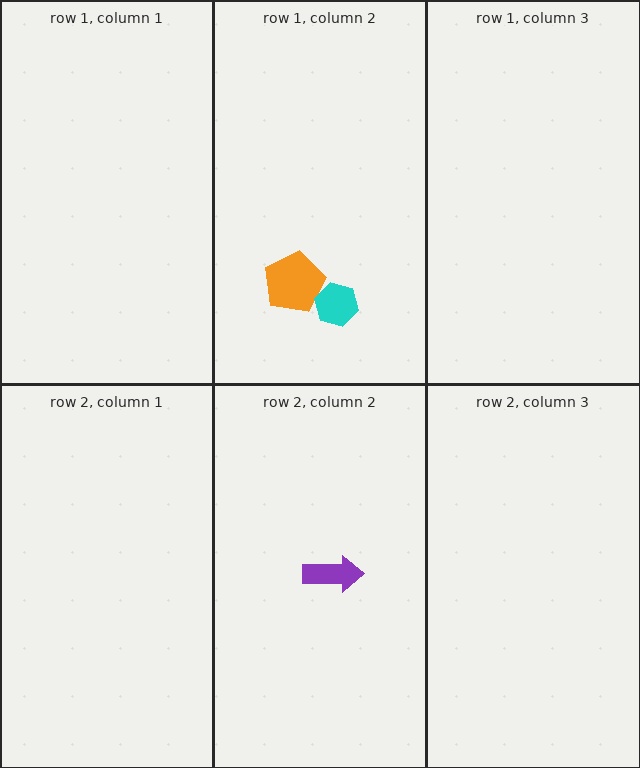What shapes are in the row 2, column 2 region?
The purple arrow.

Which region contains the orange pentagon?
The row 1, column 2 region.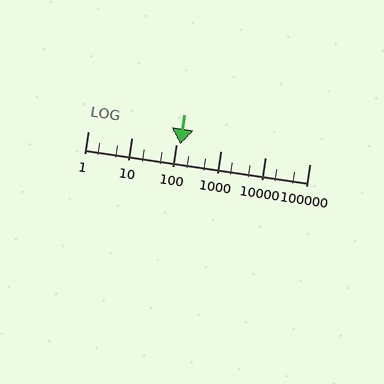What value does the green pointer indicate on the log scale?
The pointer indicates approximately 120.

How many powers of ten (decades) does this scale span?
The scale spans 5 decades, from 1 to 100000.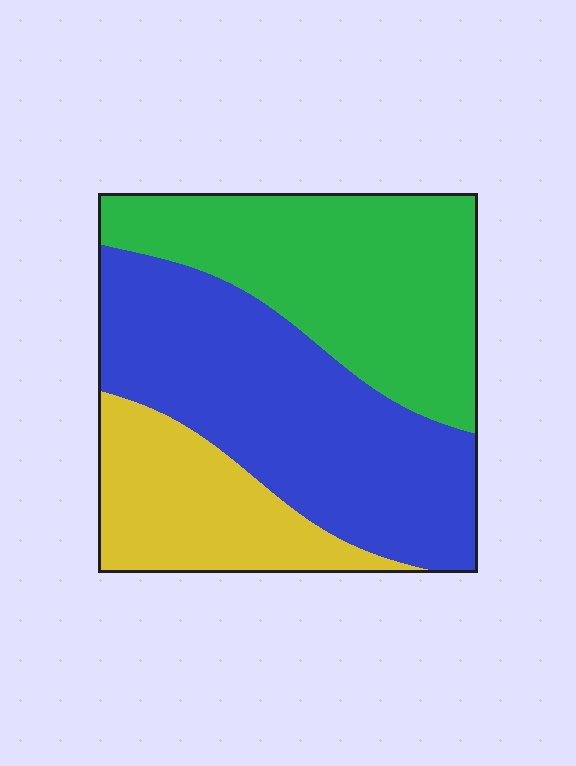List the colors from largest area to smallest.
From largest to smallest: blue, green, yellow.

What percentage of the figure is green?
Green takes up about three eighths (3/8) of the figure.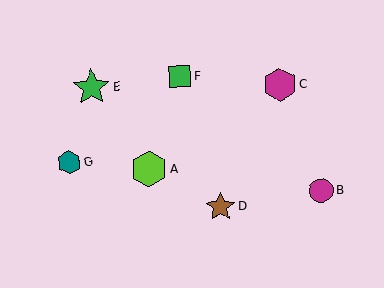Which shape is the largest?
The green star (labeled E) is the largest.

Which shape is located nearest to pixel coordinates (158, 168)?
The lime hexagon (labeled A) at (149, 169) is nearest to that location.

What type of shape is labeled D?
Shape D is a brown star.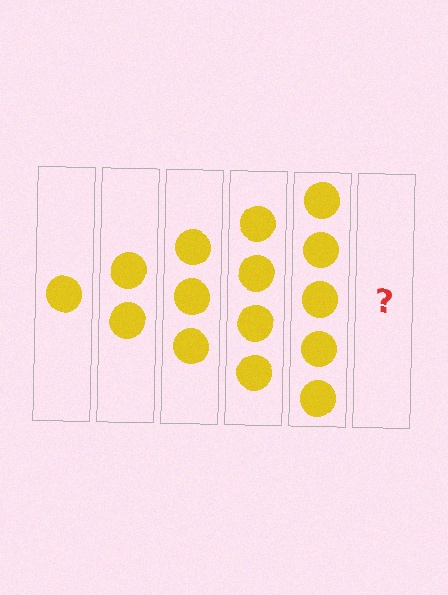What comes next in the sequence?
The next element should be 6 circles.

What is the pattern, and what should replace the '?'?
The pattern is that each step adds one more circle. The '?' should be 6 circles.